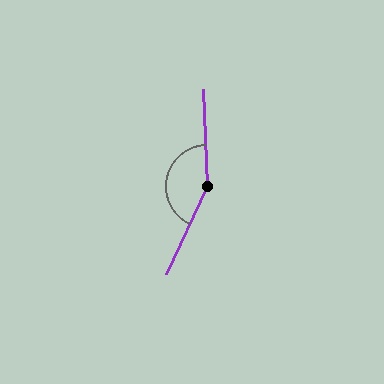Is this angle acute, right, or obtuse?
It is obtuse.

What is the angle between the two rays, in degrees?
Approximately 153 degrees.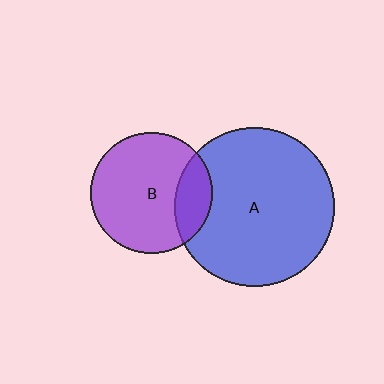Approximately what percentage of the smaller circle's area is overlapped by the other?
Approximately 20%.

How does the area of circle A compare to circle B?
Approximately 1.7 times.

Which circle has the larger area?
Circle A (blue).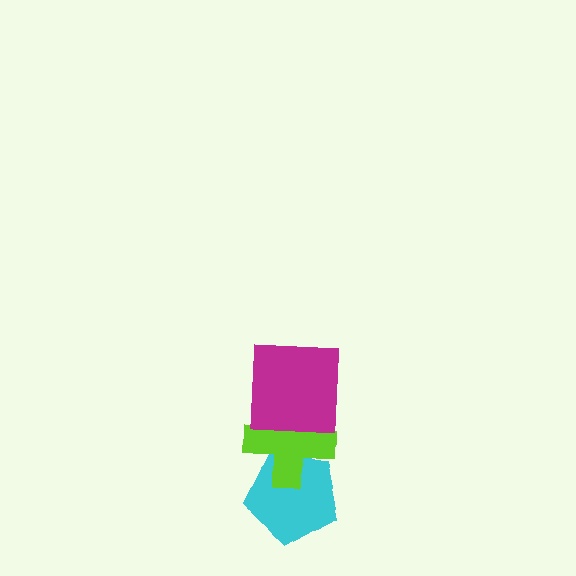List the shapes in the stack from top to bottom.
From top to bottom: the magenta square, the lime cross, the cyan pentagon.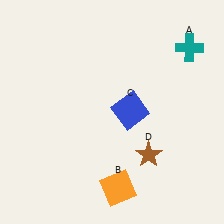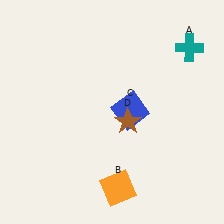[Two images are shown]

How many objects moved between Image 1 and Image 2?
1 object moved between the two images.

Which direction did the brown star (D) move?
The brown star (D) moved up.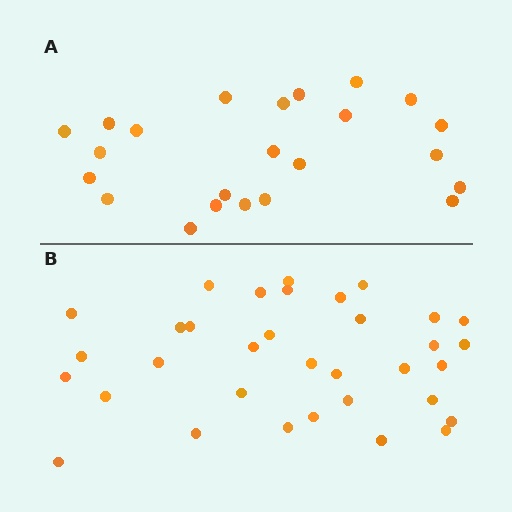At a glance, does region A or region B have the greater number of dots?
Region B (the bottom region) has more dots.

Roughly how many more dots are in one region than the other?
Region B has roughly 12 or so more dots than region A.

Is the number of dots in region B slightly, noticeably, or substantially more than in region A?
Region B has substantially more. The ratio is roughly 1.5 to 1.